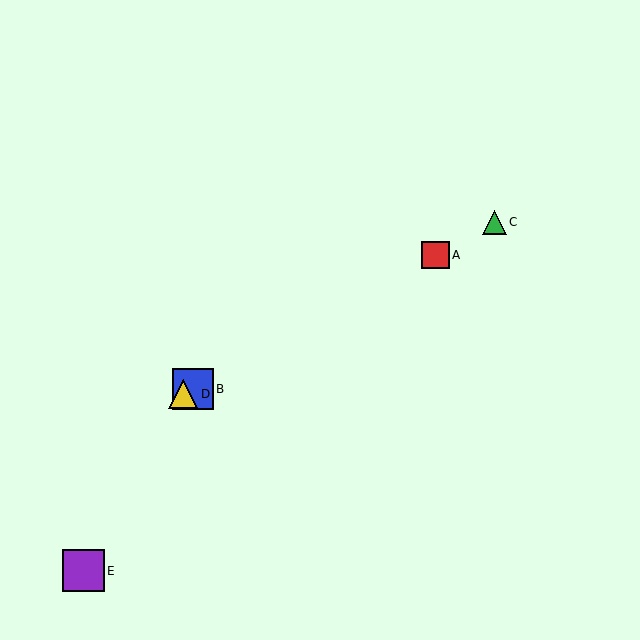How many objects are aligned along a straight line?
4 objects (A, B, C, D) are aligned along a straight line.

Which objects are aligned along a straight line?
Objects A, B, C, D are aligned along a straight line.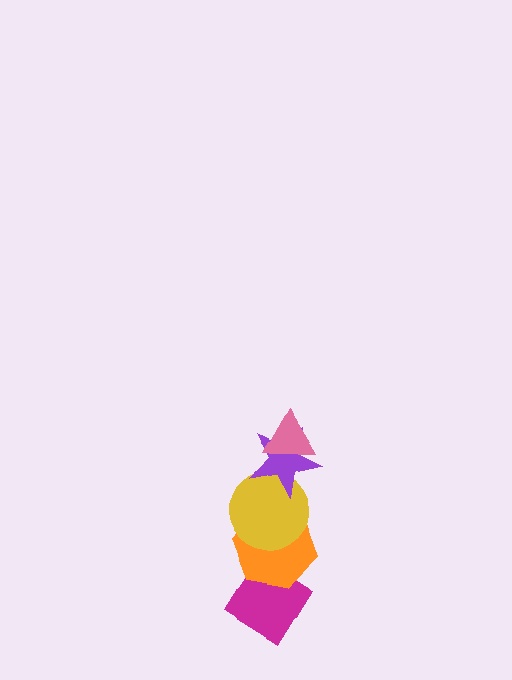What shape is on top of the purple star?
The pink triangle is on top of the purple star.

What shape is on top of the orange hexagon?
The yellow circle is on top of the orange hexagon.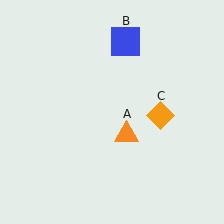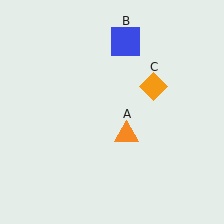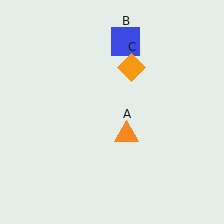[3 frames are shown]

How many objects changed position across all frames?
1 object changed position: orange diamond (object C).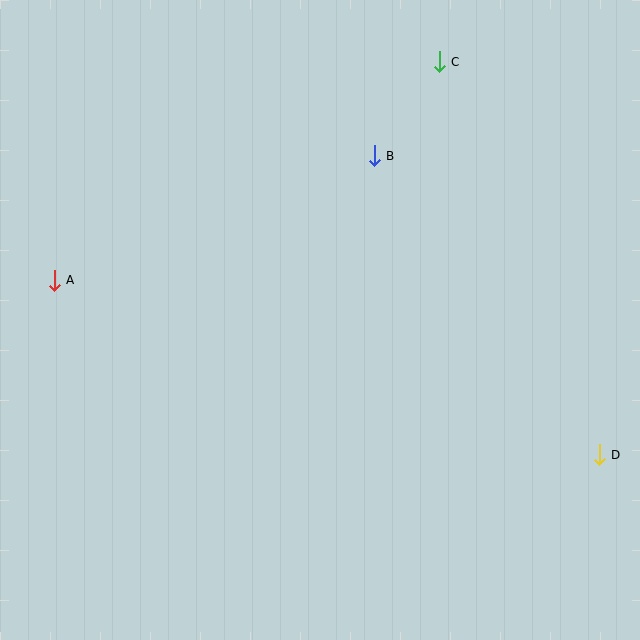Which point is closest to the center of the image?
Point B at (374, 156) is closest to the center.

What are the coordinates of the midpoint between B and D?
The midpoint between B and D is at (487, 305).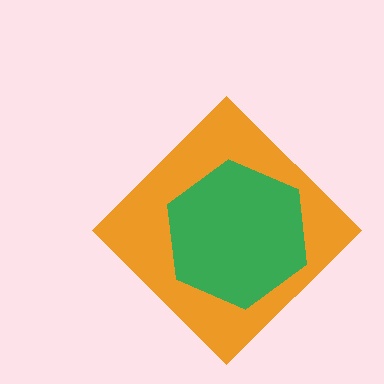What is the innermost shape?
The green hexagon.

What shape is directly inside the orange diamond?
The green hexagon.